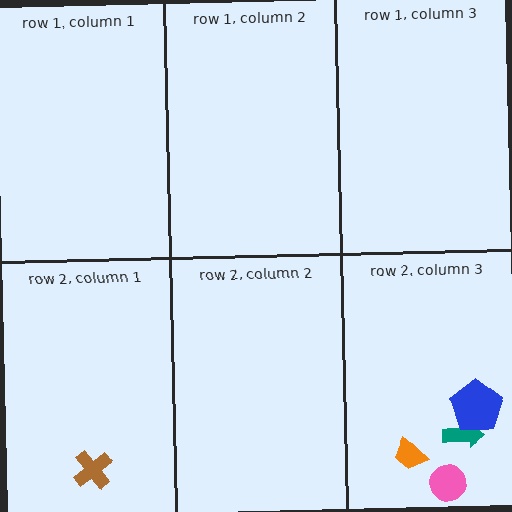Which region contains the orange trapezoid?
The row 2, column 3 region.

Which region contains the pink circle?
The row 2, column 3 region.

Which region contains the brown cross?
The row 2, column 1 region.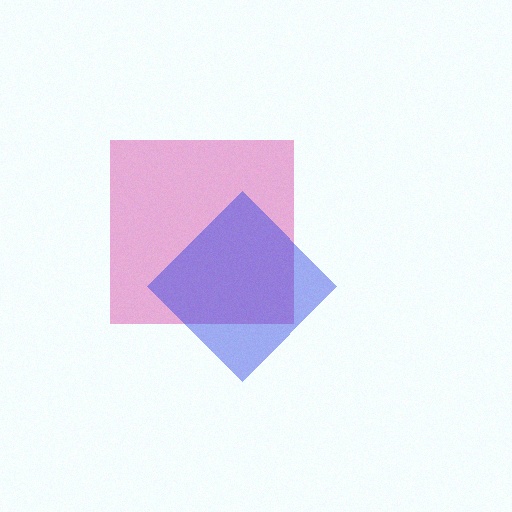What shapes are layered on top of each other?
The layered shapes are: a magenta square, a blue diamond.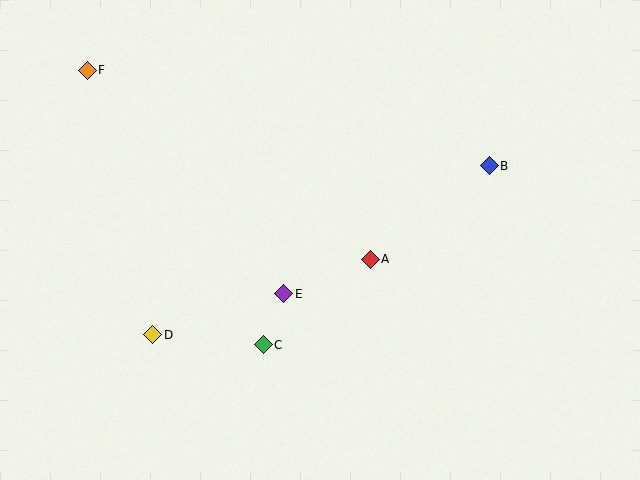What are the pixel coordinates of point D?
Point D is at (153, 335).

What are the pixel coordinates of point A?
Point A is at (370, 259).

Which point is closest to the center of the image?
Point A at (370, 259) is closest to the center.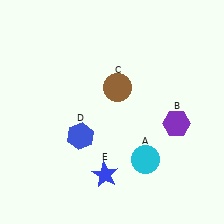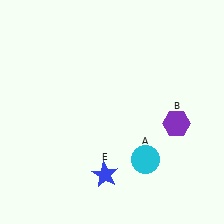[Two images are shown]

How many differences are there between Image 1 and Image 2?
There are 2 differences between the two images.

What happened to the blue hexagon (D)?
The blue hexagon (D) was removed in Image 2. It was in the bottom-left area of Image 1.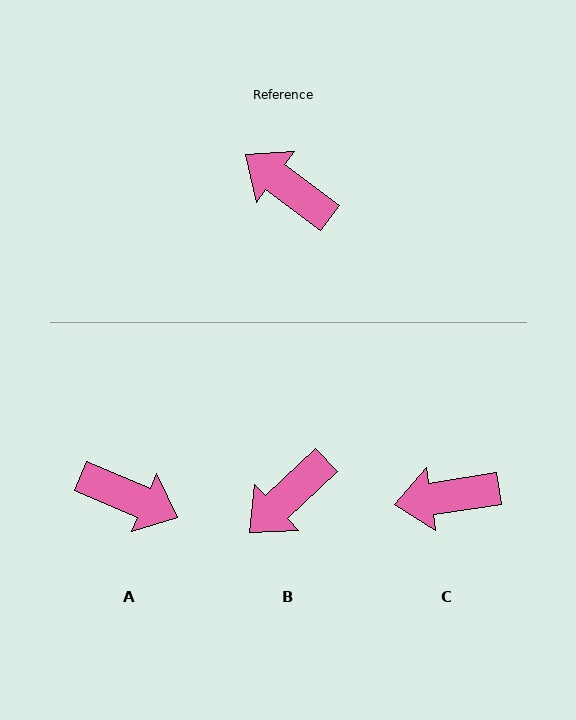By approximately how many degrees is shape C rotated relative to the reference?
Approximately 45 degrees counter-clockwise.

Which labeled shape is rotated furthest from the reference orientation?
A, about 166 degrees away.